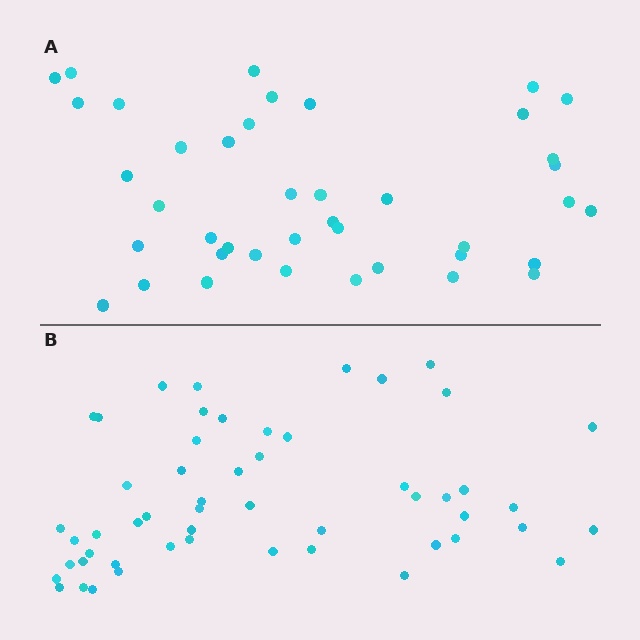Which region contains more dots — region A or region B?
Region B (the bottom region) has more dots.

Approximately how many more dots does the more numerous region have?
Region B has roughly 12 or so more dots than region A.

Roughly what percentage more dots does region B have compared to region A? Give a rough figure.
About 30% more.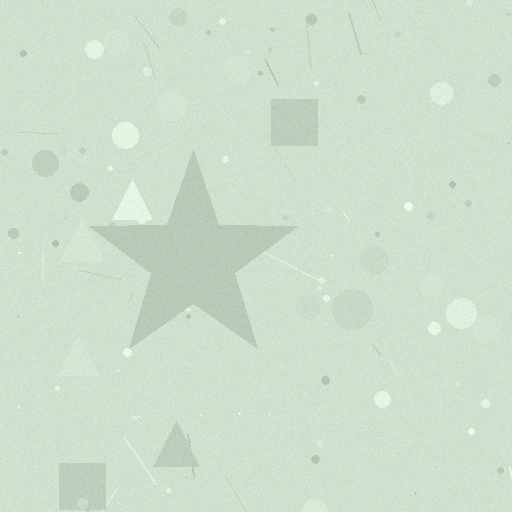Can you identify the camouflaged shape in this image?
The camouflaged shape is a star.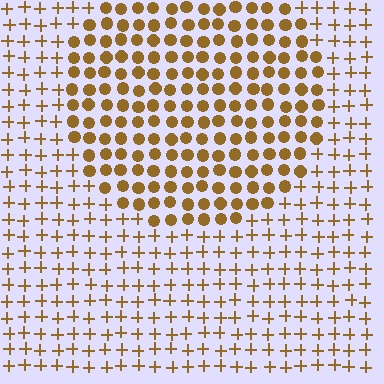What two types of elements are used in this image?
The image uses circles inside the circle region and plus signs outside it.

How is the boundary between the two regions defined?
The boundary is defined by a change in element shape: circles inside vs. plus signs outside. All elements share the same color and spacing.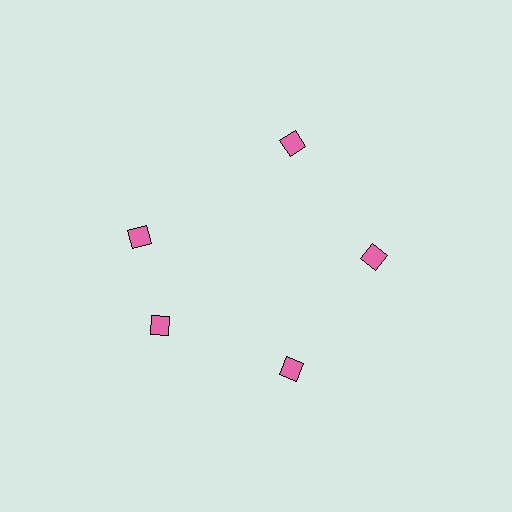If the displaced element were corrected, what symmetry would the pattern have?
It would have 5-fold rotational symmetry — the pattern would map onto itself every 72 degrees.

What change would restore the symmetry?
The symmetry would be restored by rotating it back into even spacing with its neighbors so that all 5 diamonds sit at equal angles and equal distance from the center.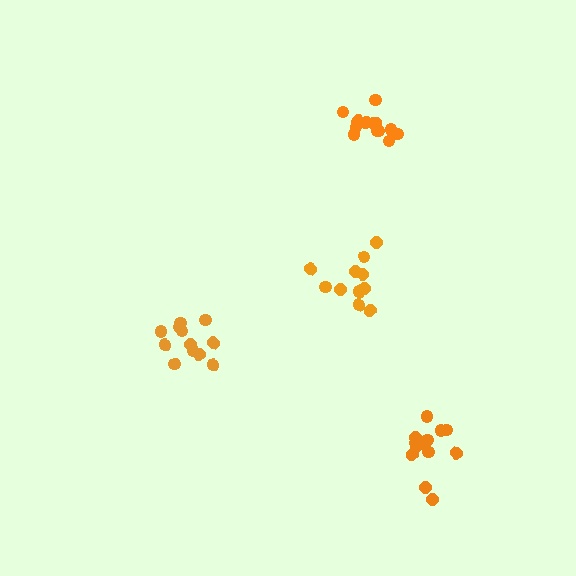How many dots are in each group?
Group 1: 12 dots, Group 2: 11 dots, Group 3: 13 dots, Group 4: 13 dots (49 total).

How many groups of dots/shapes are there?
There are 4 groups.